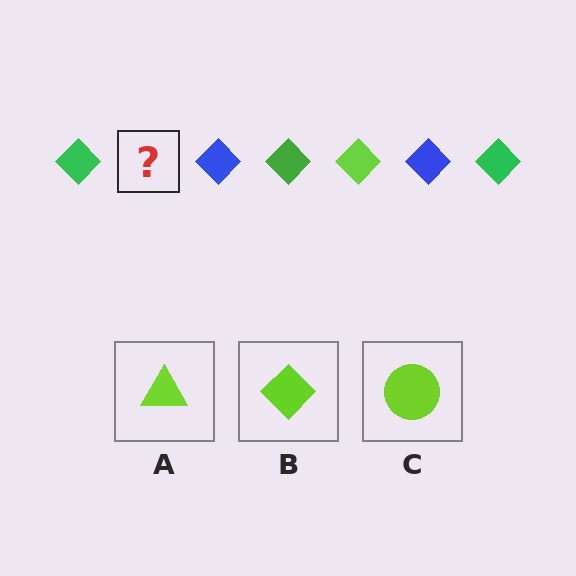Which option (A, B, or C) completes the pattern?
B.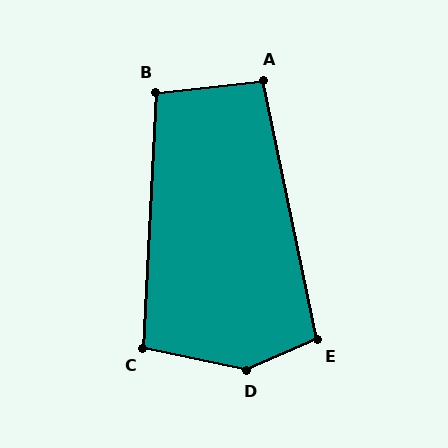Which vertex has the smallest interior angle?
A, at approximately 96 degrees.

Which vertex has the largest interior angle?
D, at approximately 144 degrees.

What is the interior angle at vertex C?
Approximately 99 degrees (obtuse).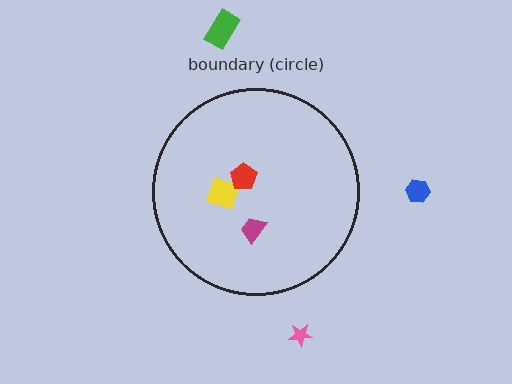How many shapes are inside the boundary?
3 inside, 3 outside.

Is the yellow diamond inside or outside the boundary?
Inside.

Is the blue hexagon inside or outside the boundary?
Outside.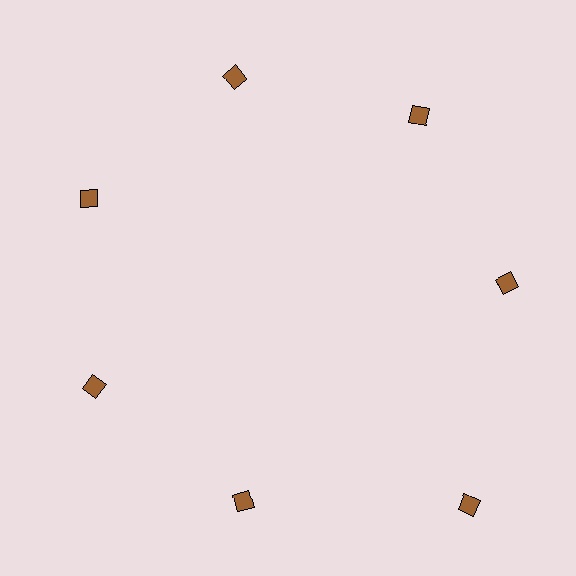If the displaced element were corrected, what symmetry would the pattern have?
It would have 7-fold rotational symmetry — the pattern would map onto itself every 51 degrees.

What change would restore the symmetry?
The symmetry would be restored by moving it inward, back onto the ring so that all 7 diamonds sit at equal angles and equal distance from the center.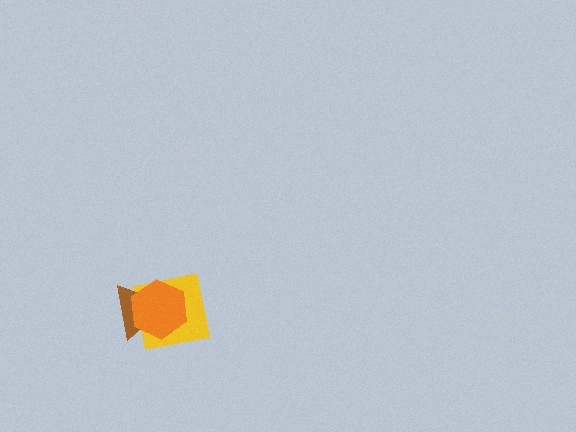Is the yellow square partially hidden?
Yes, it is partially covered by another shape.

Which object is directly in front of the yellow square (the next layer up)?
The brown triangle is directly in front of the yellow square.